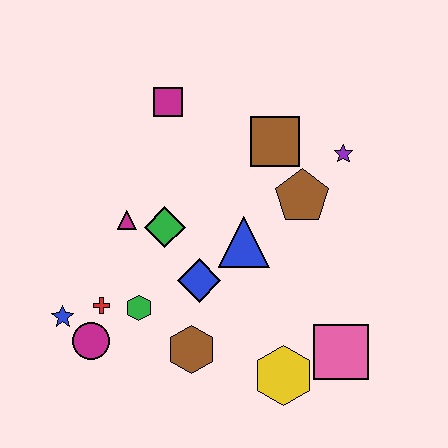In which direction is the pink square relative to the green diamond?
The pink square is to the right of the green diamond.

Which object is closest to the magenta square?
The brown square is closest to the magenta square.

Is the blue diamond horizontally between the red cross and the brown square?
Yes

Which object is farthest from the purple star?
The blue star is farthest from the purple star.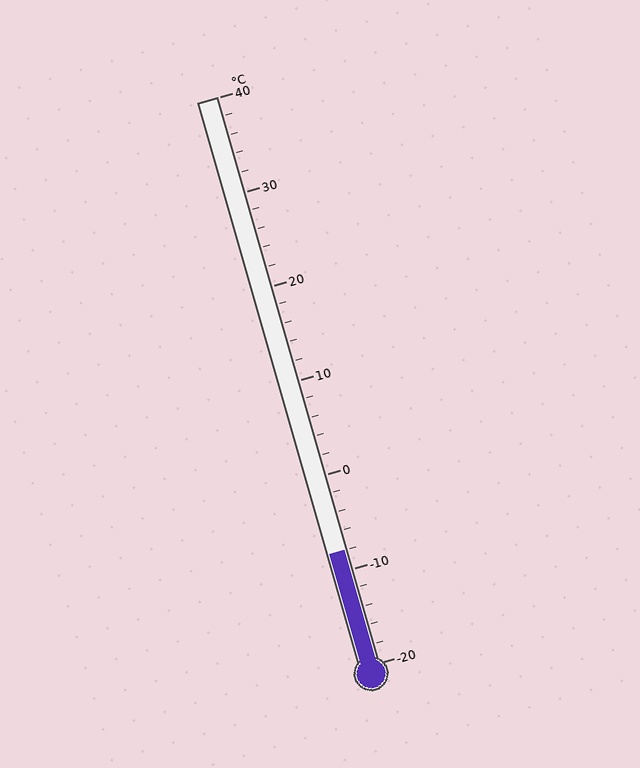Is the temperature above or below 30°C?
The temperature is below 30°C.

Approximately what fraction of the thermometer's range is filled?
The thermometer is filled to approximately 20% of its range.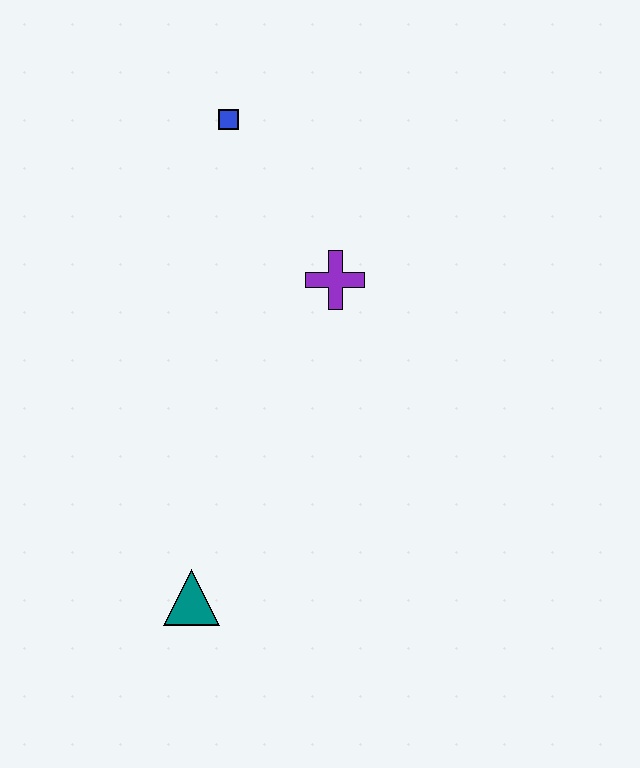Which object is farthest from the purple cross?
The teal triangle is farthest from the purple cross.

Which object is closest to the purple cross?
The blue square is closest to the purple cross.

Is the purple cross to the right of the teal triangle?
Yes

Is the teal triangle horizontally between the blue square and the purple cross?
No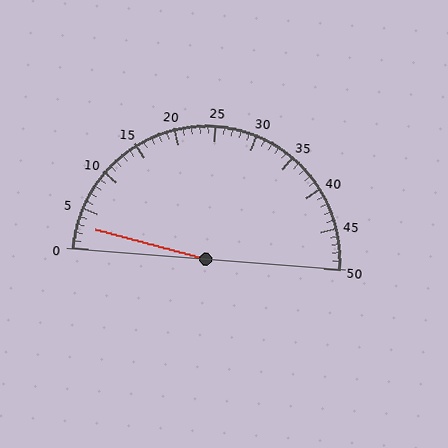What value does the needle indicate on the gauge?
The needle indicates approximately 3.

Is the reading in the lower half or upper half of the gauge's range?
The reading is in the lower half of the range (0 to 50).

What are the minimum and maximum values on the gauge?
The gauge ranges from 0 to 50.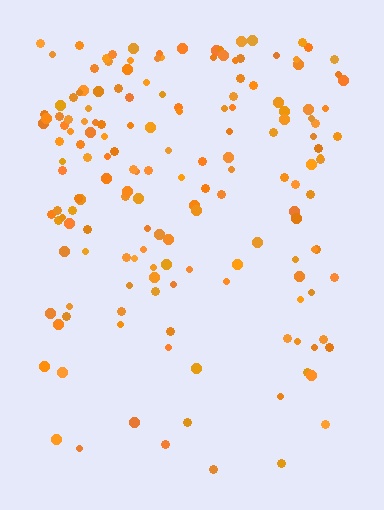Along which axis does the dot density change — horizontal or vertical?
Vertical.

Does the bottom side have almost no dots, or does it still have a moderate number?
Still a moderate number, just noticeably fewer than the top.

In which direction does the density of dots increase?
From bottom to top, with the top side densest.